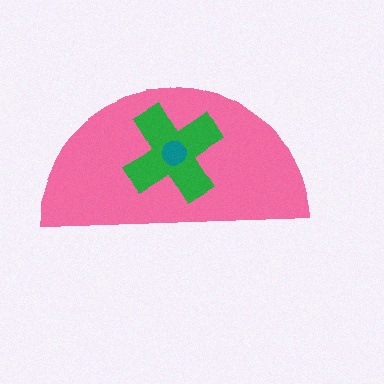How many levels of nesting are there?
3.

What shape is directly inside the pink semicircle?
The green cross.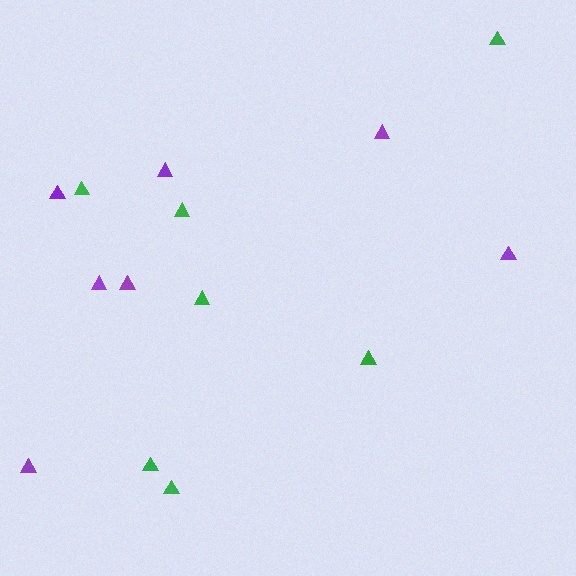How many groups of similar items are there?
There are 2 groups: one group of purple triangles (7) and one group of green triangles (7).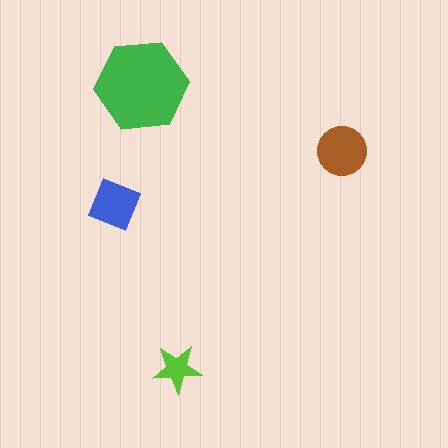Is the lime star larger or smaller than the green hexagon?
Smaller.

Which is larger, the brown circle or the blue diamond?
The brown circle.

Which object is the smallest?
The lime star.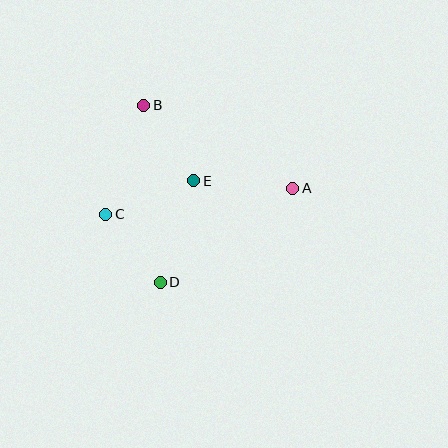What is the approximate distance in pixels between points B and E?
The distance between B and E is approximately 90 pixels.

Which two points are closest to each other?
Points C and D are closest to each other.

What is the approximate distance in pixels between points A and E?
The distance between A and E is approximately 100 pixels.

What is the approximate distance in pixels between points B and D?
The distance between B and D is approximately 178 pixels.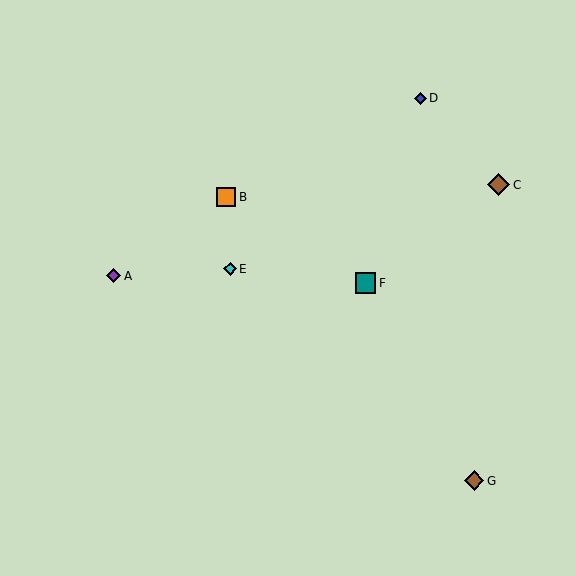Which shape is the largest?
The brown diamond (labeled C) is the largest.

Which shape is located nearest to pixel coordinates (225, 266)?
The cyan diamond (labeled E) at (230, 269) is nearest to that location.